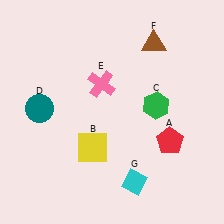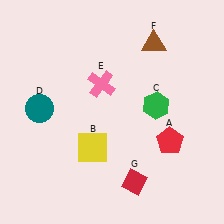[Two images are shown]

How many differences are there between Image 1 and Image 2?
There is 1 difference between the two images.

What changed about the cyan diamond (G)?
In Image 1, G is cyan. In Image 2, it changed to red.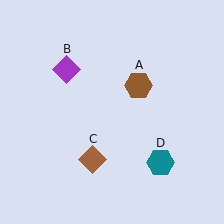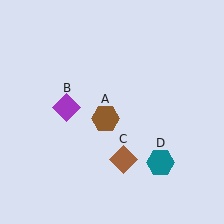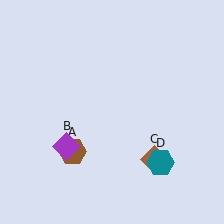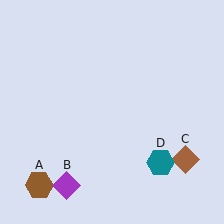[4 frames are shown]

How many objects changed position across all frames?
3 objects changed position: brown hexagon (object A), purple diamond (object B), brown diamond (object C).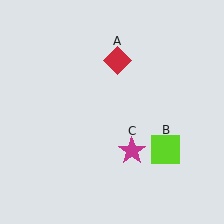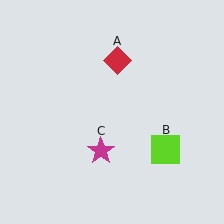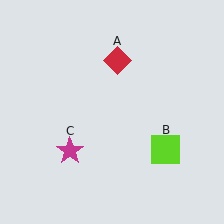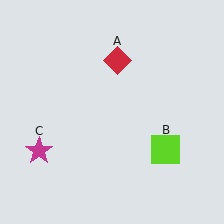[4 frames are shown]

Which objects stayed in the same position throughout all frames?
Red diamond (object A) and lime square (object B) remained stationary.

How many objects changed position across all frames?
1 object changed position: magenta star (object C).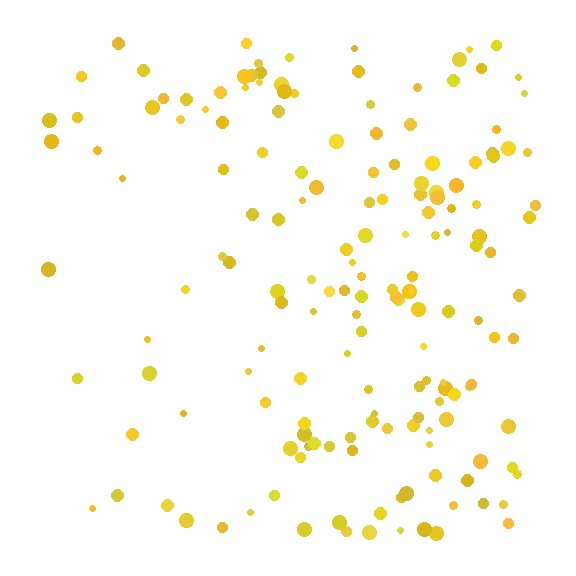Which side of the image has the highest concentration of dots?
The right.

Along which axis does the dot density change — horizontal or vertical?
Horizontal.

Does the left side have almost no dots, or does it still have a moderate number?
Still a moderate number, just noticeably fewer than the right.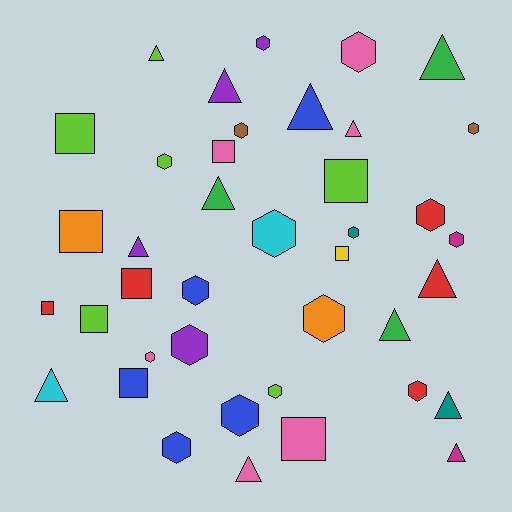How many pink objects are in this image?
There are 6 pink objects.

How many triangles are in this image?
There are 13 triangles.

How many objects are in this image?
There are 40 objects.